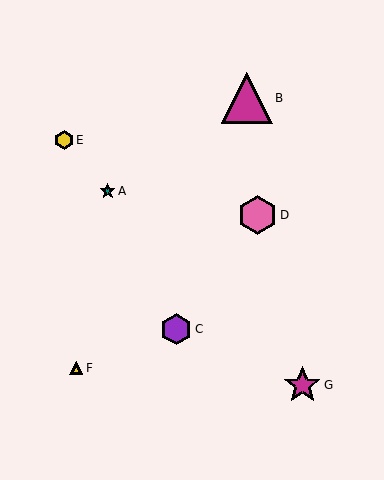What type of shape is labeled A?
Shape A is a teal star.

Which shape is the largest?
The magenta triangle (labeled B) is the largest.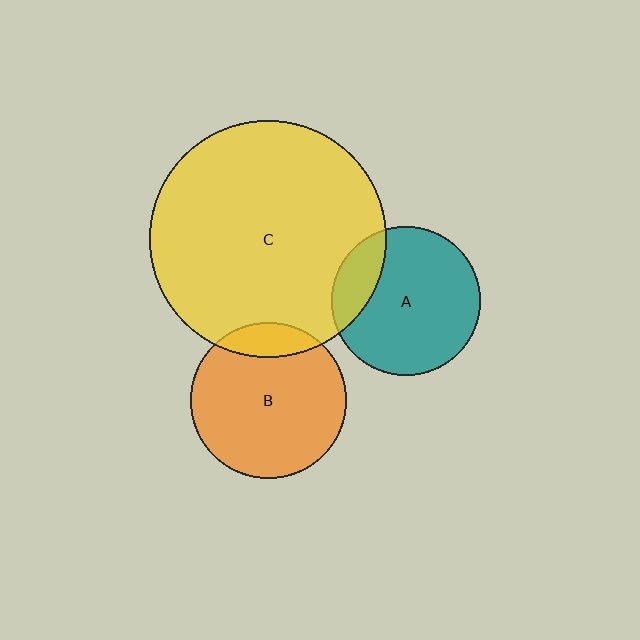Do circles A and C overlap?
Yes.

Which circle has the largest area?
Circle C (yellow).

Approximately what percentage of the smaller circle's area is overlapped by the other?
Approximately 20%.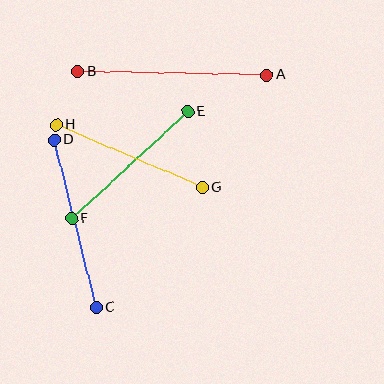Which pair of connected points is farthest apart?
Points A and B are farthest apart.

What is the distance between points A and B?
The distance is approximately 189 pixels.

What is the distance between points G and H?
The distance is approximately 159 pixels.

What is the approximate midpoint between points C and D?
The midpoint is at approximately (75, 223) pixels.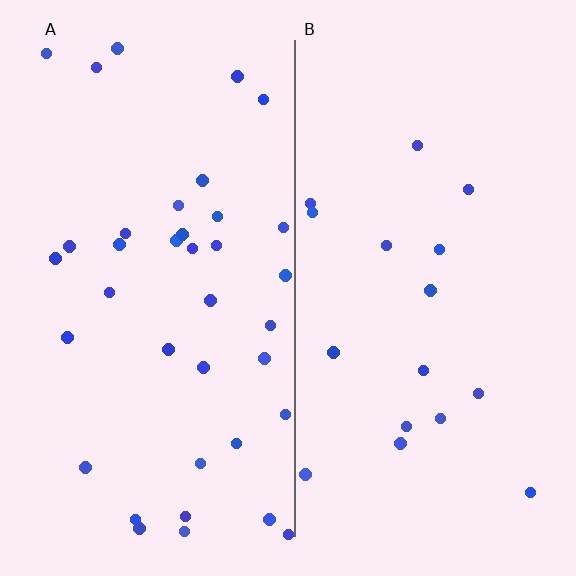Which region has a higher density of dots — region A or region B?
A (the left).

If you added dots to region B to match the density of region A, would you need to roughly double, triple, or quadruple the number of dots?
Approximately double.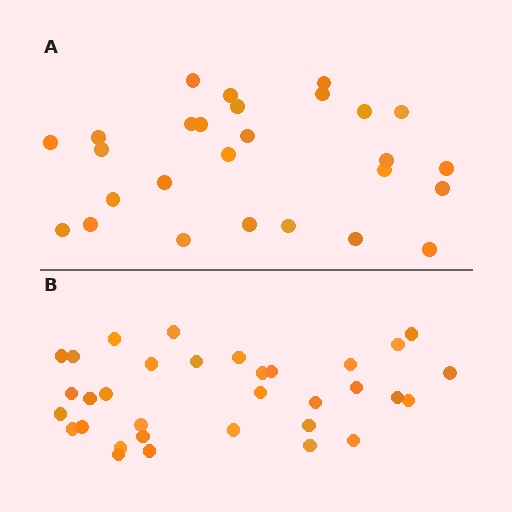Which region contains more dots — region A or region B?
Region B (the bottom region) has more dots.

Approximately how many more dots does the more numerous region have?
Region B has about 6 more dots than region A.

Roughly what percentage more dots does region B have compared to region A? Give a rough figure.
About 20% more.